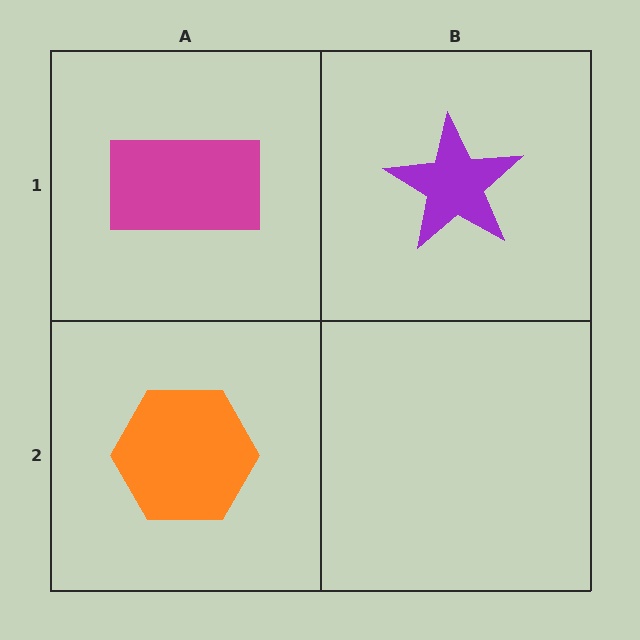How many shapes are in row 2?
1 shape.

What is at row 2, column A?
An orange hexagon.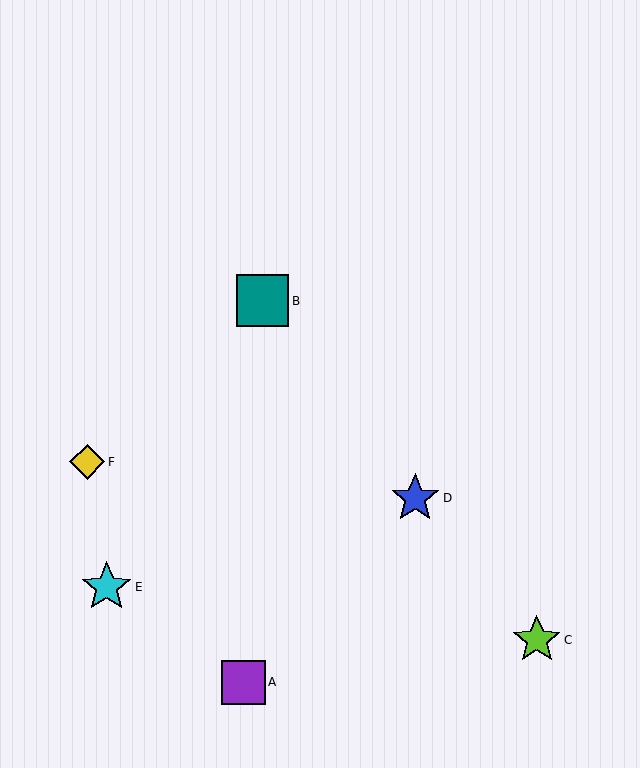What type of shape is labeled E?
Shape E is a cyan star.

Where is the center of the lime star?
The center of the lime star is at (537, 640).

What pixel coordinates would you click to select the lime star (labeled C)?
Click at (537, 640) to select the lime star C.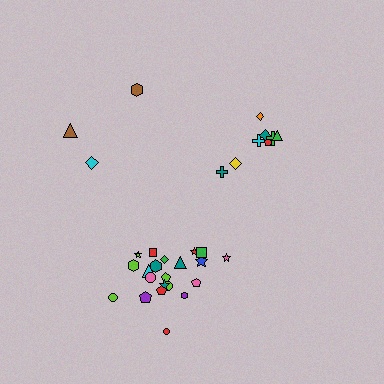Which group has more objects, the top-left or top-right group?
The top-right group.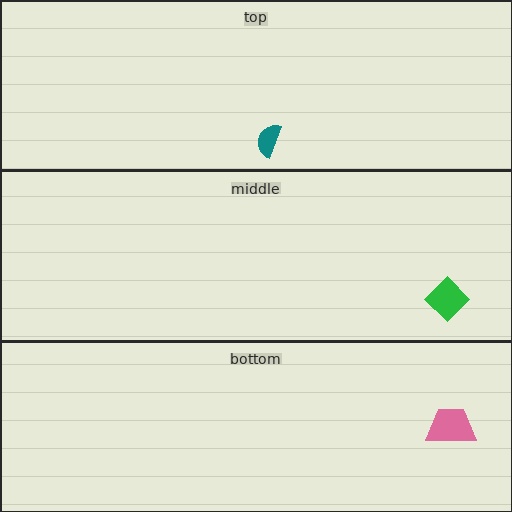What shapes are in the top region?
The teal semicircle.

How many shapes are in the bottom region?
1.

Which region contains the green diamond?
The middle region.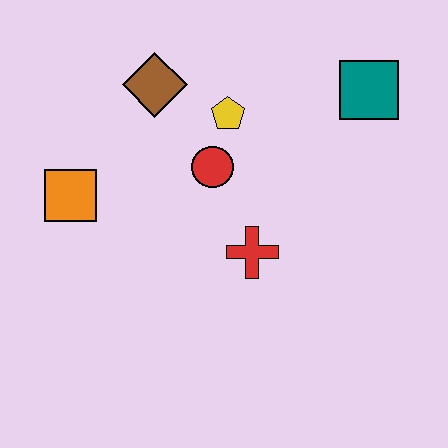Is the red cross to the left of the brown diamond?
No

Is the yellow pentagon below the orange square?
No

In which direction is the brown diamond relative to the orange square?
The brown diamond is above the orange square.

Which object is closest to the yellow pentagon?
The red circle is closest to the yellow pentagon.